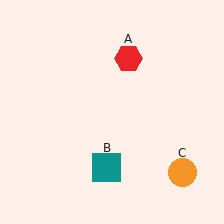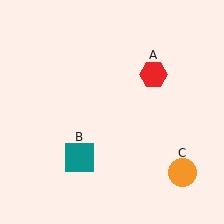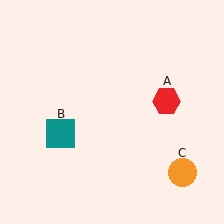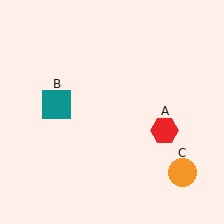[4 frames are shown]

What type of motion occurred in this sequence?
The red hexagon (object A), teal square (object B) rotated clockwise around the center of the scene.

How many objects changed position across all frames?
2 objects changed position: red hexagon (object A), teal square (object B).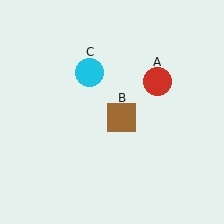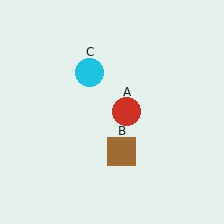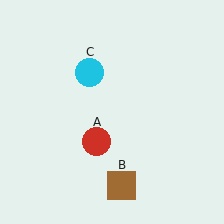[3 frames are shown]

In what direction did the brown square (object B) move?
The brown square (object B) moved down.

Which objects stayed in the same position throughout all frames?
Cyan circle (object C) remained stationary.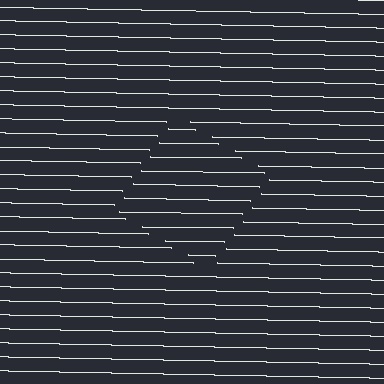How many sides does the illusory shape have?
4 sides — the line-ends trace a square.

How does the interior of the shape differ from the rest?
The interior of the shape contains the same grating, shifted by half a period — the contour is defined by the phase discontinuity where line-ends from the inner and outer gratings abut.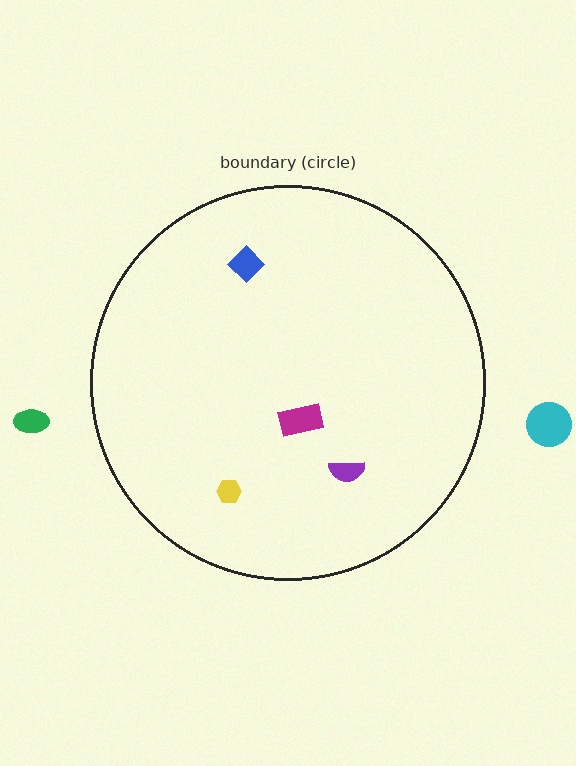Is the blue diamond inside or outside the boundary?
Inside.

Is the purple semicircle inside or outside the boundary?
Inside.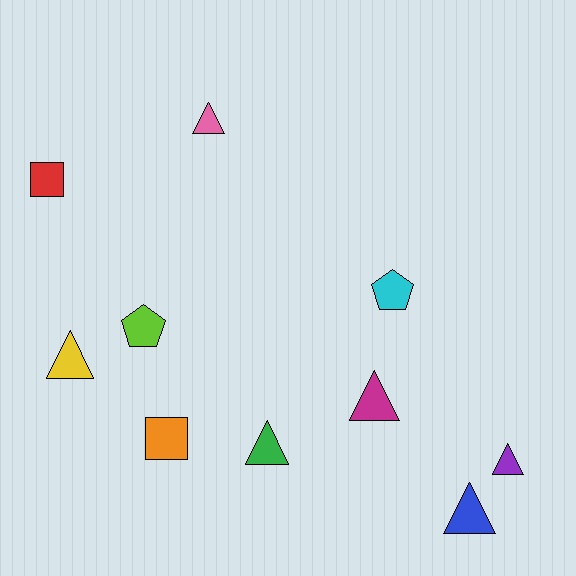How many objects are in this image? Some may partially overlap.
There are 10 objects.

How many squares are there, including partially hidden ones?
There are 2 squares.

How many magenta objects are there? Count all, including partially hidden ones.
There is 1 magenta object.